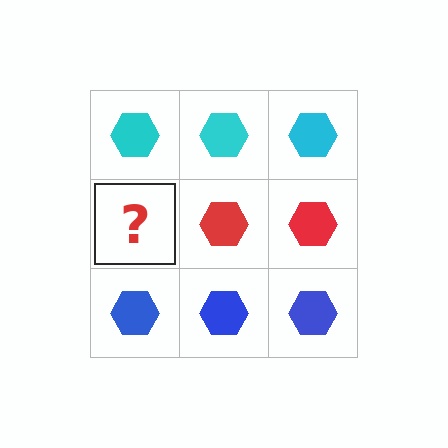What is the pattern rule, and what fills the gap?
The rule is that each row has a consistent color. The gap should be filled with a red hexagon.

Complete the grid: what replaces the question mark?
The question mark should be replaced with a red hexagon.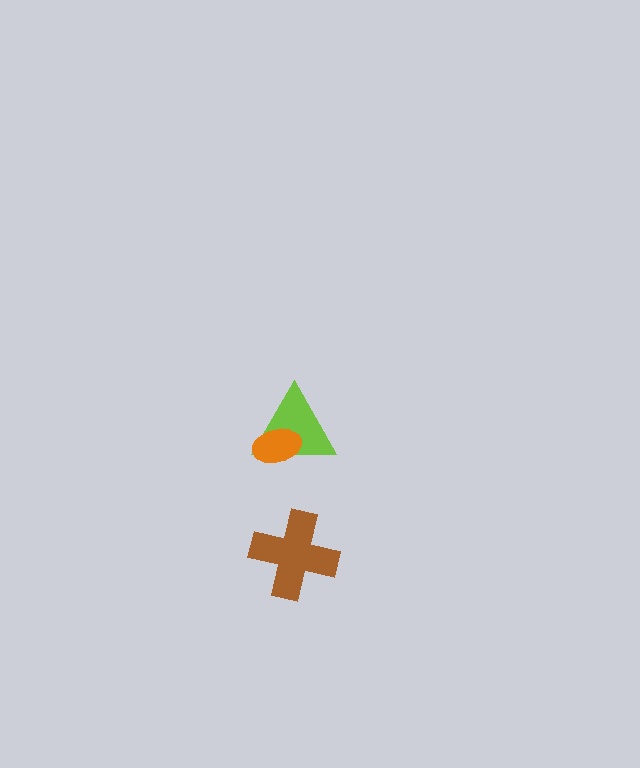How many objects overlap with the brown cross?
0 objects overlap with the brown cross.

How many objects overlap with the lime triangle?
1 object overlaps with the lime triangle.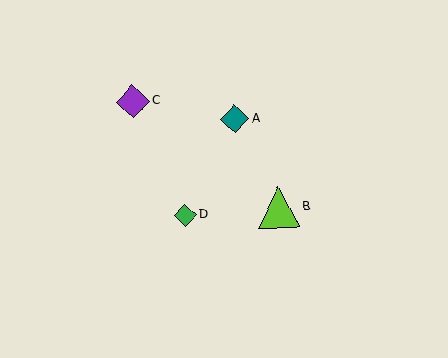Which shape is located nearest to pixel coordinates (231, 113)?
The teal diamond (labeled A) at (235, 119) is nearest to that location.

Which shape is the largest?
The lime triangle (labeled B) is the largest.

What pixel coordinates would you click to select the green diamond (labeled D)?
Click at (185, 215) to select the green diamond D.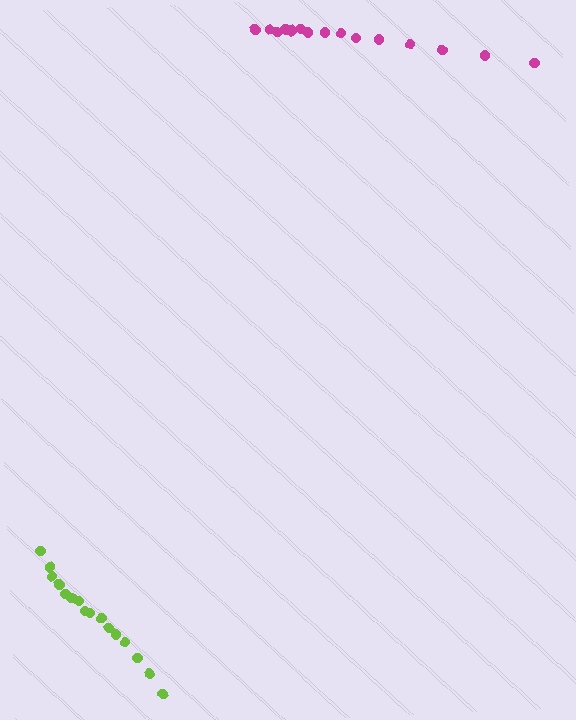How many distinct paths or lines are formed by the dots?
There are 2 distinct paths.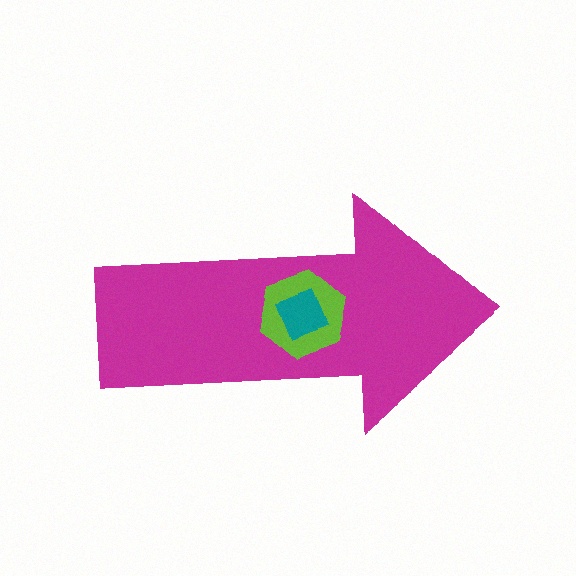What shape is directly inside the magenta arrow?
The lime hexagon.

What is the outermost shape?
The magenta arrow.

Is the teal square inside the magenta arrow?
Yes.